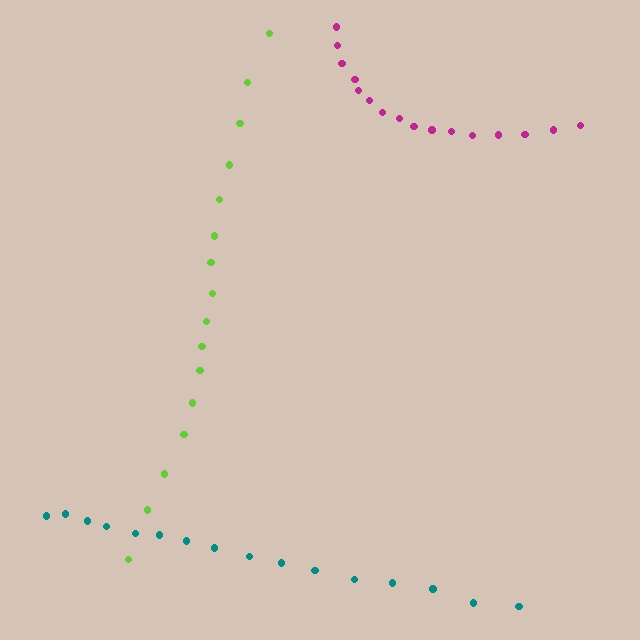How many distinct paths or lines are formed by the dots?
There are 3 distinct paths.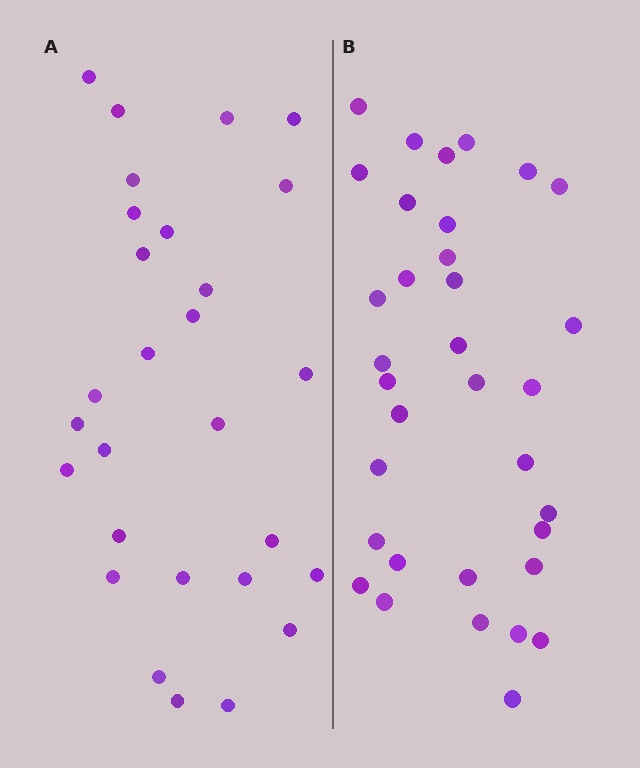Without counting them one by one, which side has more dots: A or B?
Region B (the right region) has more dots.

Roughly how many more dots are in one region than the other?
Region B has about 6 more dots than region A.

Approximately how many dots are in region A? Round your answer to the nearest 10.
About 30 dots. (The exact count is 28, which rounds to 30.)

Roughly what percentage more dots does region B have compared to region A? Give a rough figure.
About 20% more.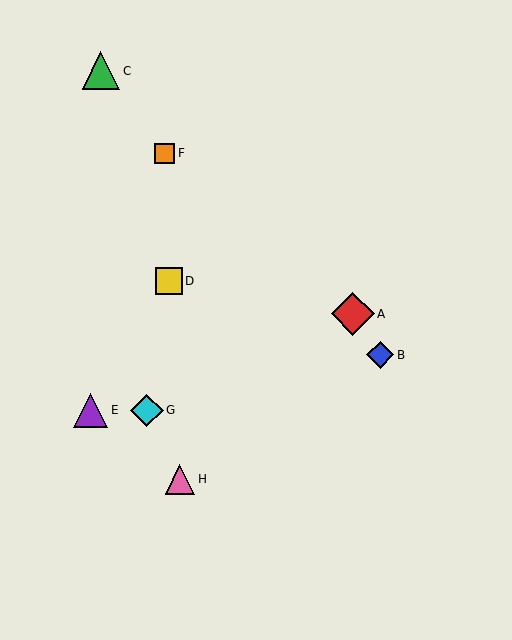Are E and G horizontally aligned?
Yes, both are at y≈410.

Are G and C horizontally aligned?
No, G is at y≈410 and C is at y≈71.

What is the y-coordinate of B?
Object B is at y≈355.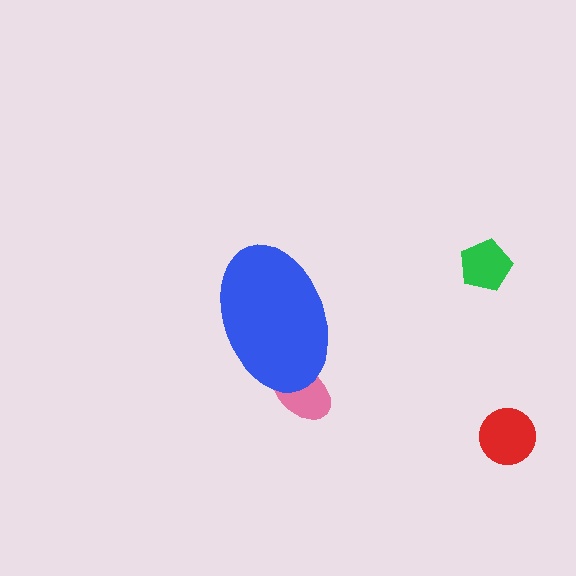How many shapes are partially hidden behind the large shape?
1 shape is partially hidden.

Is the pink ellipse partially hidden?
Yes, the pink ellipse is partially hidden behind the blue ellipse.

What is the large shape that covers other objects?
A blue ellipse.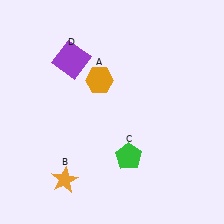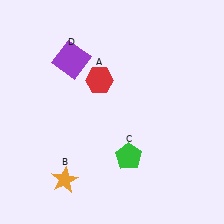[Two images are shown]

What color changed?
The hexagon (A) changed from orange in Image 1 to red in Image 2.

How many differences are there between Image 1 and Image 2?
There is 1 difference between the two images.